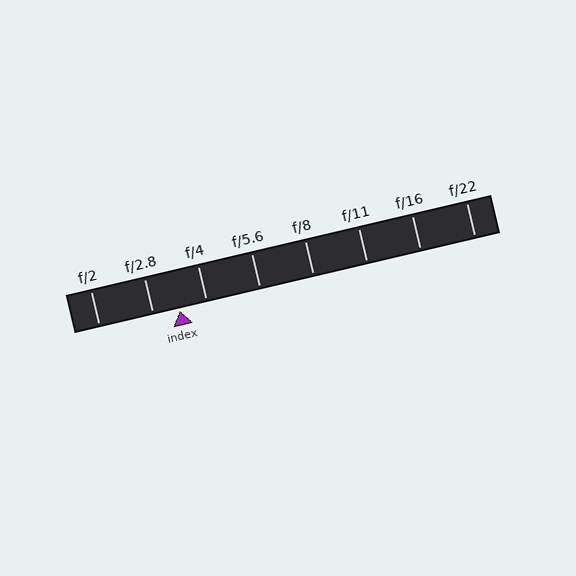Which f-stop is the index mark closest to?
The index mark is closest to f/2.8.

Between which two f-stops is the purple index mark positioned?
The index mark is between f/2.8 and f/4.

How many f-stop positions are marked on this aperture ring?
There are 8 f-stop positions marked.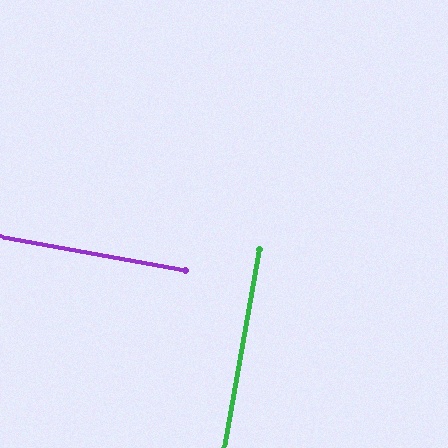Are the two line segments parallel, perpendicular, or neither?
Perpendicular — they meet at approximately 90°.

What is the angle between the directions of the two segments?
Approximately 90 degrees.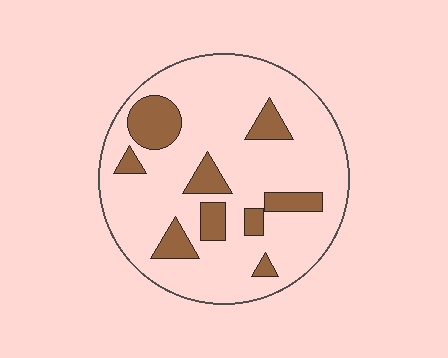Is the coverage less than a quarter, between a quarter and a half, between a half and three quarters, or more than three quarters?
Less than a quarter.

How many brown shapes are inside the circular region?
9.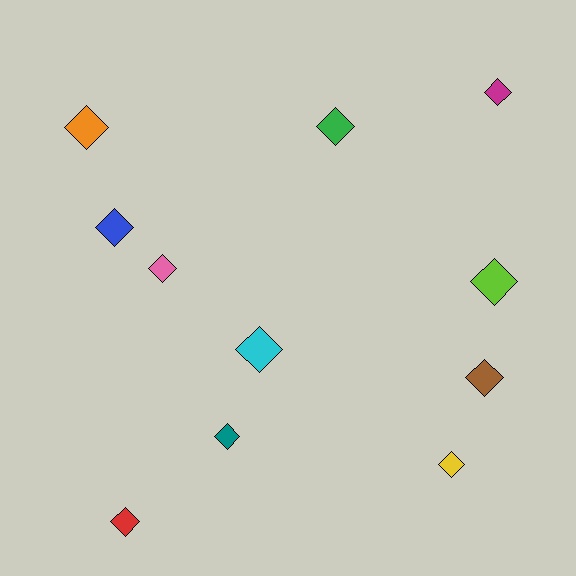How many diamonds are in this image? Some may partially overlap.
There are 11 diamonds.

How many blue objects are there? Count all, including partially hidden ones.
There is 1 blue object.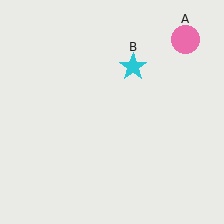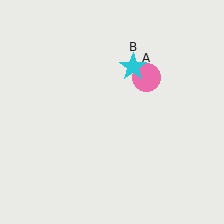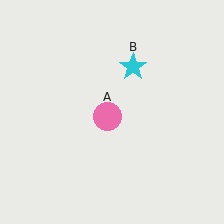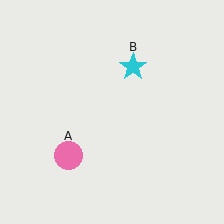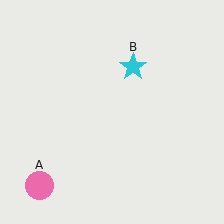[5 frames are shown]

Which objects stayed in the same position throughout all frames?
Cyan star (object B) remained stationary.